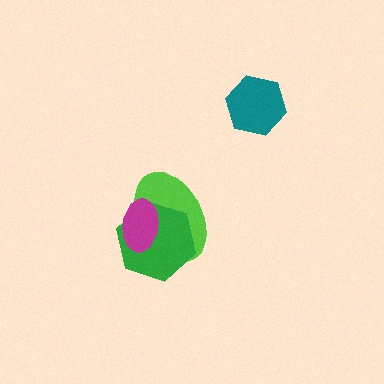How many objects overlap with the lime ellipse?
2 objects overlap with the lime ellipse.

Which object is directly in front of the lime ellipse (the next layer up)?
The green hexagon is directly in front of the lime ellipse.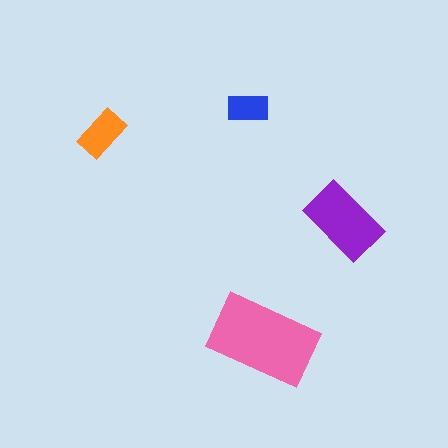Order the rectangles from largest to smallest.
the pink one, the purple one, the orange one, the blue one.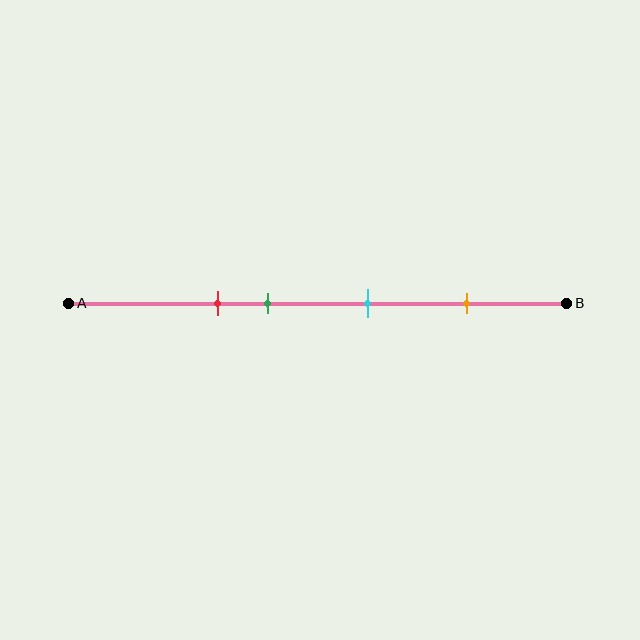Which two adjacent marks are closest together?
The red and green marks are the closest adjacent pair.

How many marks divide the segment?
There are 4 marks dividing the segment.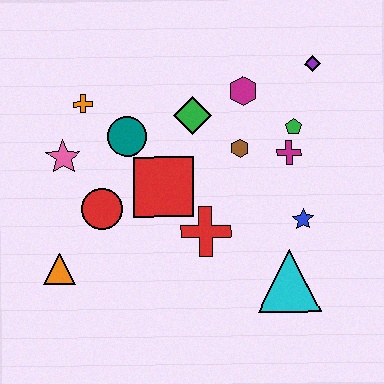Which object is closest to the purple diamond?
The green pentagon is closest to the purple diamond.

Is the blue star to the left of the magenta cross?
No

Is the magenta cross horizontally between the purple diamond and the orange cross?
Yes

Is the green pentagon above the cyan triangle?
Yes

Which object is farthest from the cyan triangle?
The orange cross is farthest from the cyan triangle.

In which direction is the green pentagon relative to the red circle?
The green pentagon is to the right of the red circle.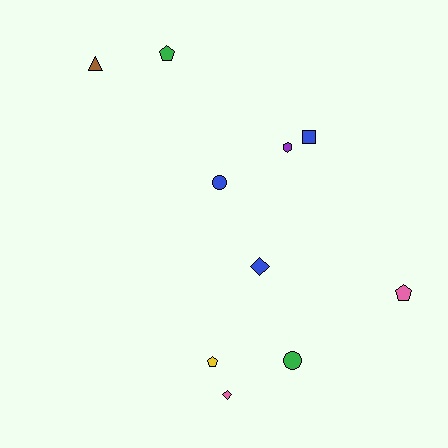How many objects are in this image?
There are 10 objects.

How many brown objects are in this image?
There is 1 brown object.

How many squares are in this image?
There is 1 square.